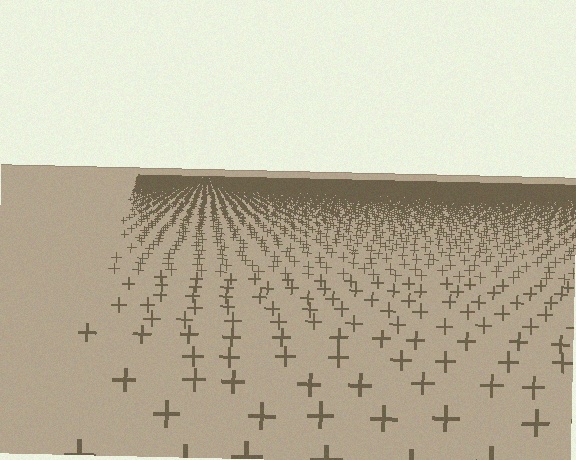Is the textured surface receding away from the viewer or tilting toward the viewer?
The surface is receding away from the viewer. Texture elements get smaller and denser toward the top.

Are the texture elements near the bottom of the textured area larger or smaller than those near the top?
Larger. Near the bottom, elements are closer to the viewer and appear at a bigger on-screen size.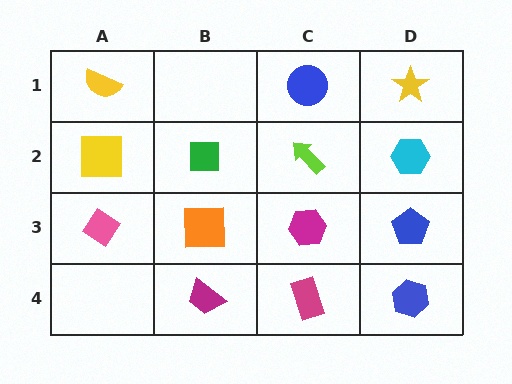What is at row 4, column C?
A magenta rectangle.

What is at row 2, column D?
A cyan hexagon.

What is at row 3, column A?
A pink diamond.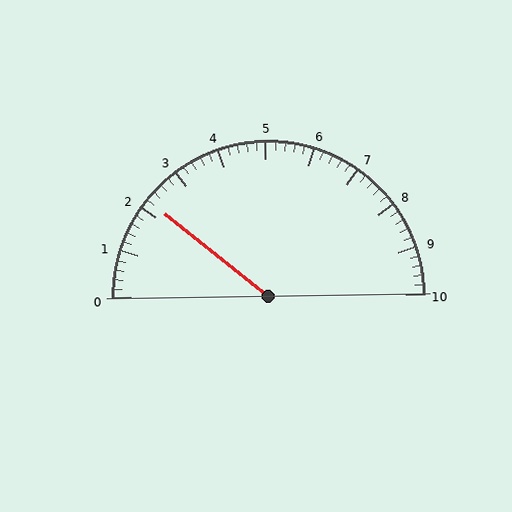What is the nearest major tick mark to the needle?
The nearest major tick mark is 2.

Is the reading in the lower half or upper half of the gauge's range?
The reading is in the lower half of the range (0 to 10).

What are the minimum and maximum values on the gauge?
The gauge ranges from 0 to 10.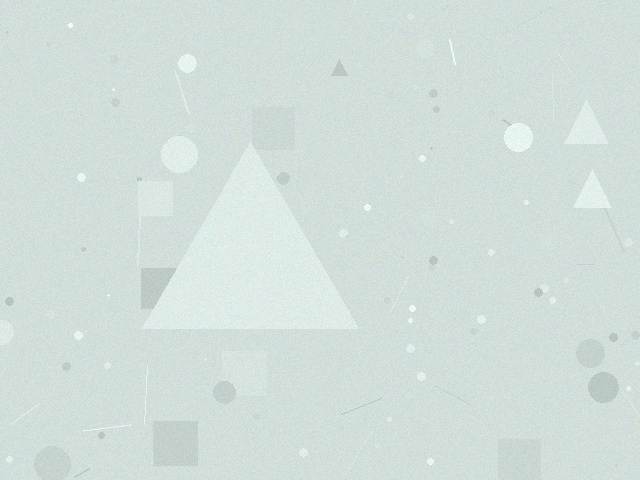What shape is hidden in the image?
A triangle is hidden in the image.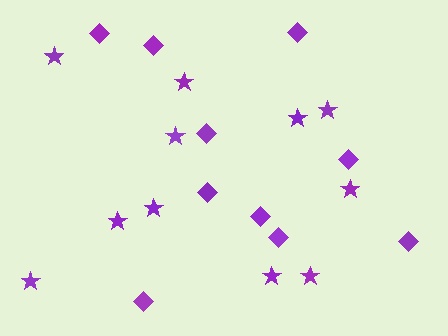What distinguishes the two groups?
There are 2 groups: one group of diamonds (10) and one group of stars (11).